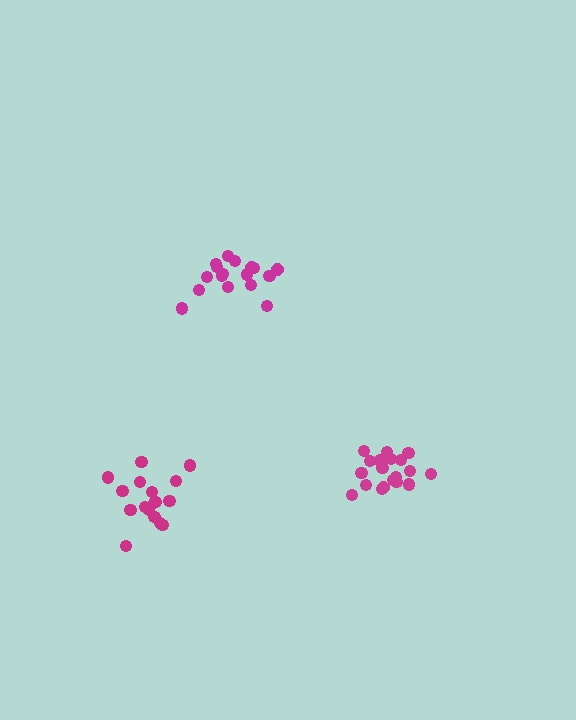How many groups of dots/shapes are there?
There are 3 groups.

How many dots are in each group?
Group 1: 17 dots, Group 2: 19 dots, Group 3: 17 dots (53 total).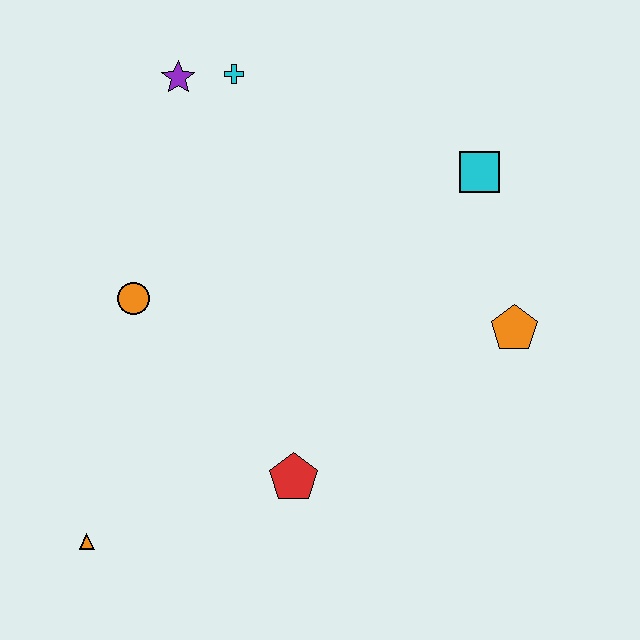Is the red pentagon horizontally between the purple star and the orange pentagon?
Yes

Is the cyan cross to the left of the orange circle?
No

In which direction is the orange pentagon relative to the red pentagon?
The orange pentagon is to the right of the red pentagon.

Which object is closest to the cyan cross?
The purple star is closest to the cyan cross.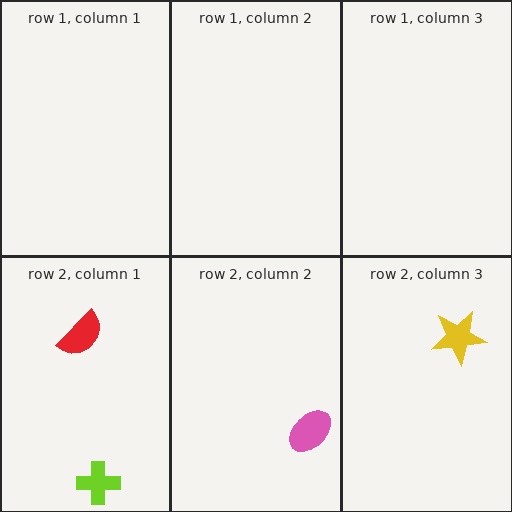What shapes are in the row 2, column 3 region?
The yellow star.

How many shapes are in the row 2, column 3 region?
1.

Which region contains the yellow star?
The row 2, column 3 region.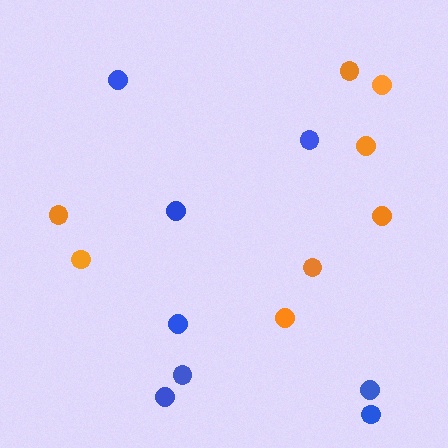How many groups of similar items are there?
There are 2 groups: one group of blue circles (8) and one group of orange circles (8).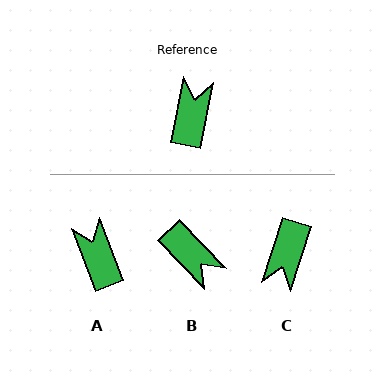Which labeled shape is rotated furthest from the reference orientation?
C, about 173 degrees away.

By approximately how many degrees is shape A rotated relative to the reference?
Approximately 32 degrees counter-clockwise.